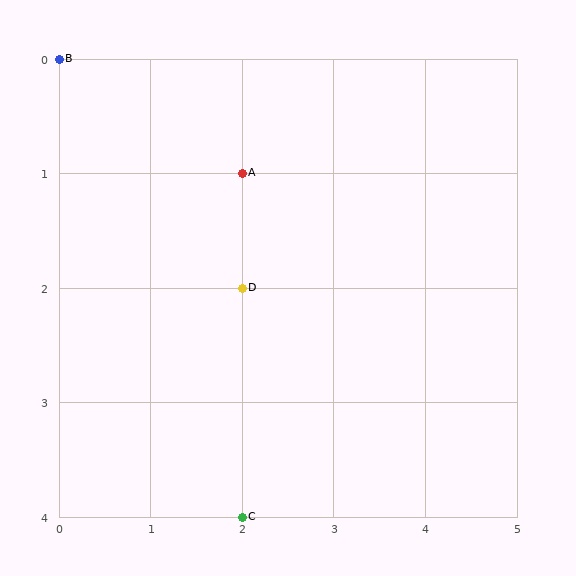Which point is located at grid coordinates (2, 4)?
Point C is at (2, 4).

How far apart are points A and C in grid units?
Points A and C are 3 rows apart.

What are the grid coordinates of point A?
Point A is at grid coordinates (2, 1).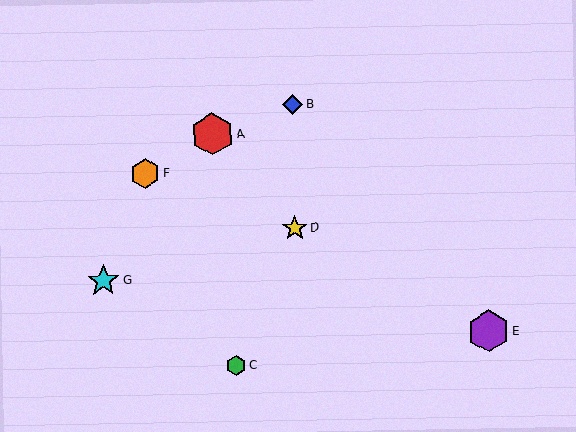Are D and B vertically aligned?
Yes, both are at x≈295.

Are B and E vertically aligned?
No, B is at x≈292 and E is at x≈488.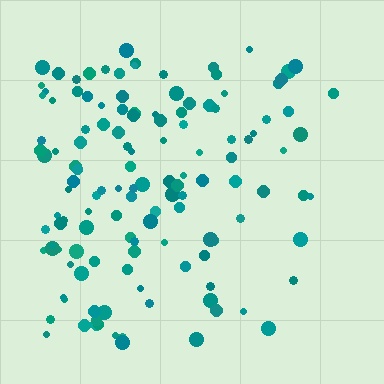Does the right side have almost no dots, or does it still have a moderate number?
Still a moderate number, just noticeably fewer than the left.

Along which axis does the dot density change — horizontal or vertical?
Horizontal.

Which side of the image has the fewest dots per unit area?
The right.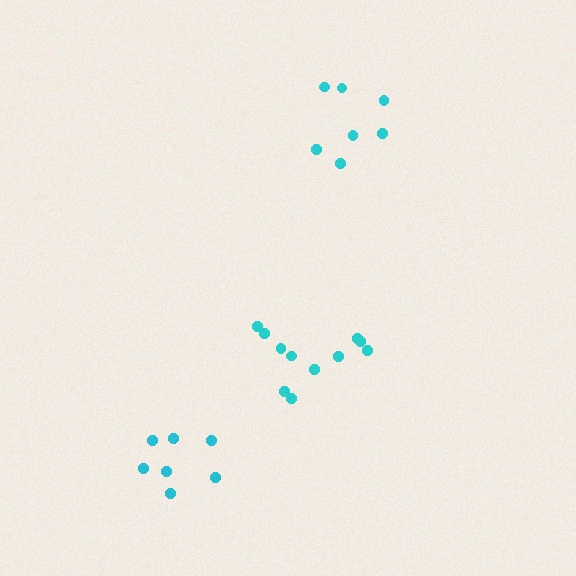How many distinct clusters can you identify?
There are 3 distinct clusters.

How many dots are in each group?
Group 1: 7 dots, Group 2: 7 dots, Group 3: 11 dots (25 total).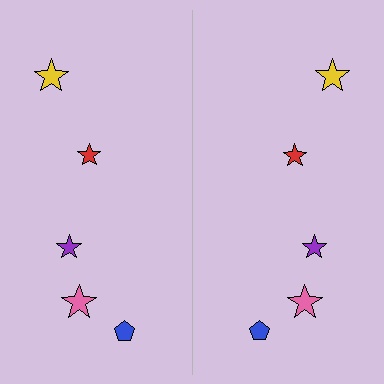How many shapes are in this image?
There are 10 shapes in this image.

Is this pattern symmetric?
Yes, this pattern has bilateral (reflection) symmetry.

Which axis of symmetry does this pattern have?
The pattern has a vertical axis of symmetry running through the center of the image.